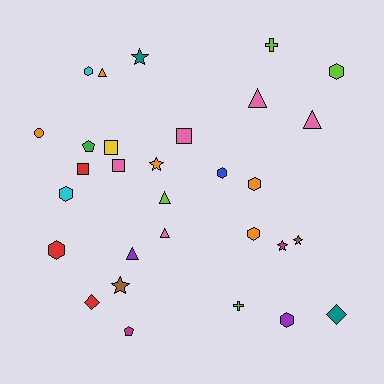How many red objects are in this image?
There are 3 red objects.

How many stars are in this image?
There are 5 stars.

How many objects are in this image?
There are 30 objects.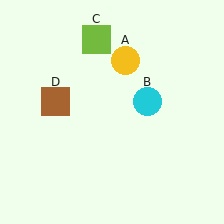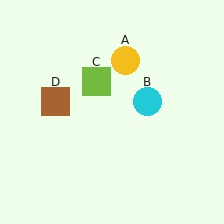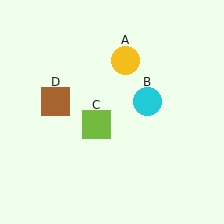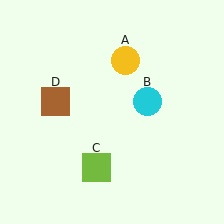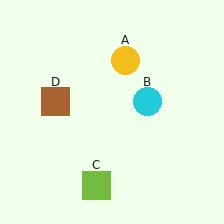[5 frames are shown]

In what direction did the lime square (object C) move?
The lime square (object C) moved down.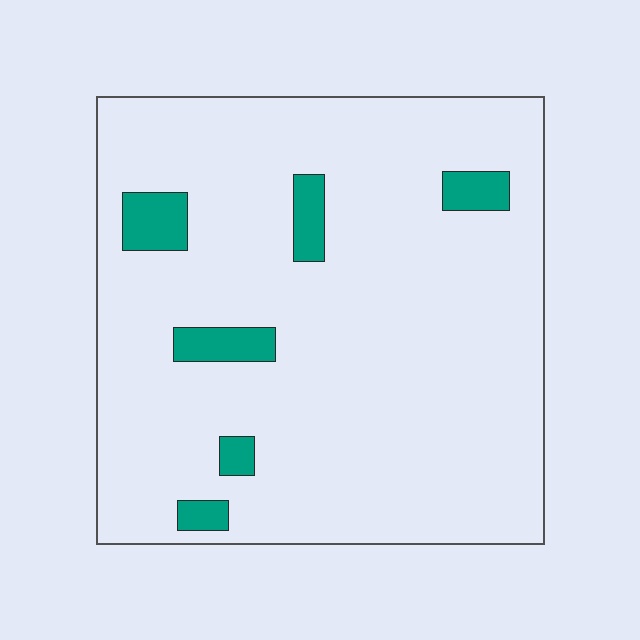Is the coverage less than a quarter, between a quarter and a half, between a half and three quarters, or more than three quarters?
Less than a quarter.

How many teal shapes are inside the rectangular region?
6.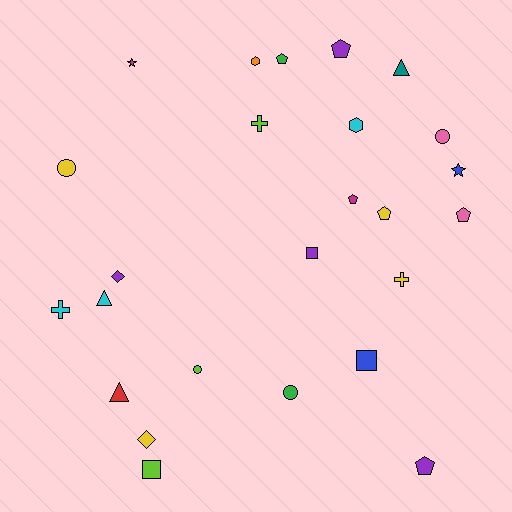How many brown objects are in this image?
There are no brown objects.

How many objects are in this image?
There are 25 objects.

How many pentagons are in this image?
There are 6 pentagons.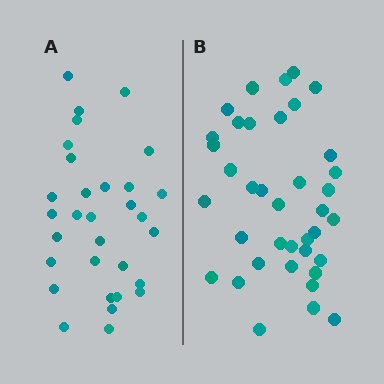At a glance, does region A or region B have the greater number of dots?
Region B (the right region) has more dots.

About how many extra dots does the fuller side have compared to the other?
Region B has roughly 8 or so more dots than region A.